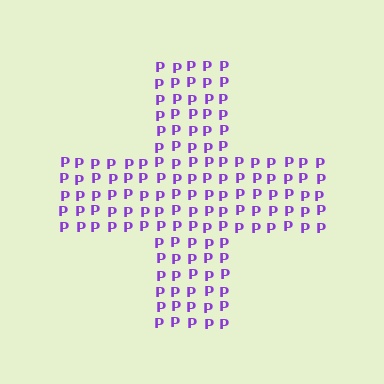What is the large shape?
The large shape is a cross.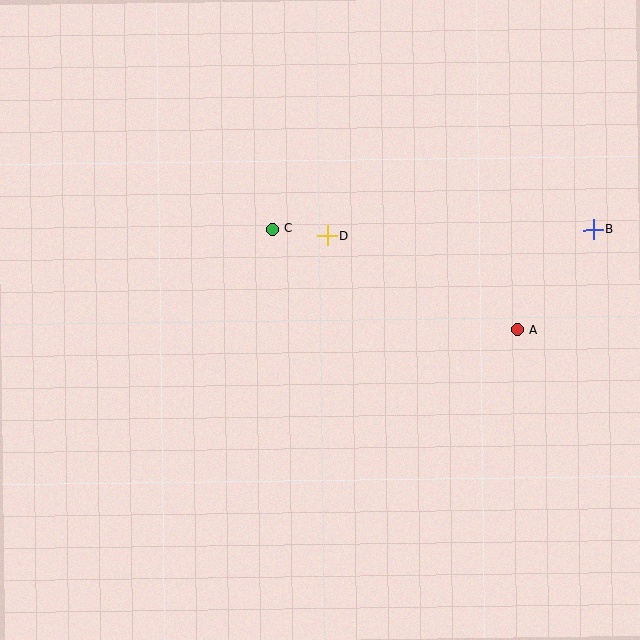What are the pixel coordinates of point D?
Point D is at (327, 236).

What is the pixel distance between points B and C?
The distance between B and C is 321 pixels.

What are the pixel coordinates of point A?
Point A is at (517, 330).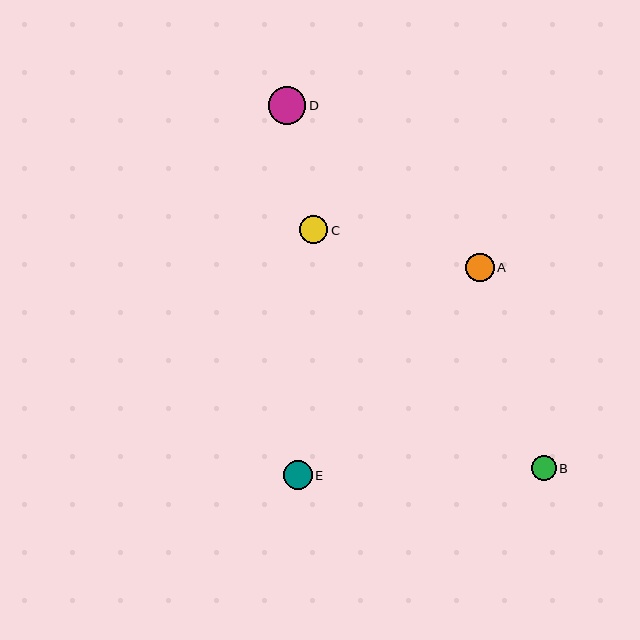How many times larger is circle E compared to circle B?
Circle E is approximately 1.2 times the size of circle B.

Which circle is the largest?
Circle D is the largest with a size of approximately 38 pixels.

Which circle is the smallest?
Circle B is the smallest with a size of approximately 25 pixels.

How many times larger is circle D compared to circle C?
Circle D is approximately 1.4 times the size of circle C.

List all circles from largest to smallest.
From largest to smallest: D, E, A, C, B.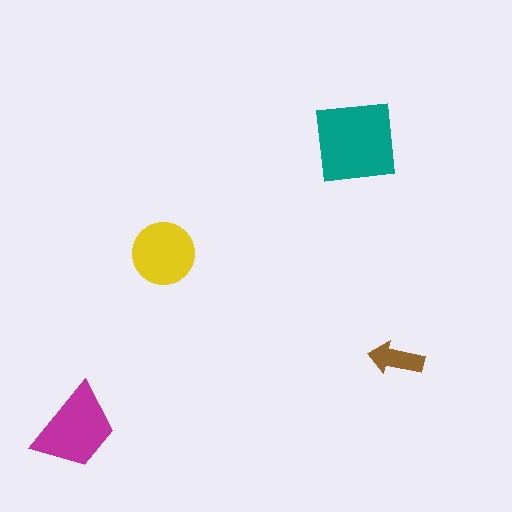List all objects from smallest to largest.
The brown arrow, the yellow circle, the magenta trapezoid, the teal square.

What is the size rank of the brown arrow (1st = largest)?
4th.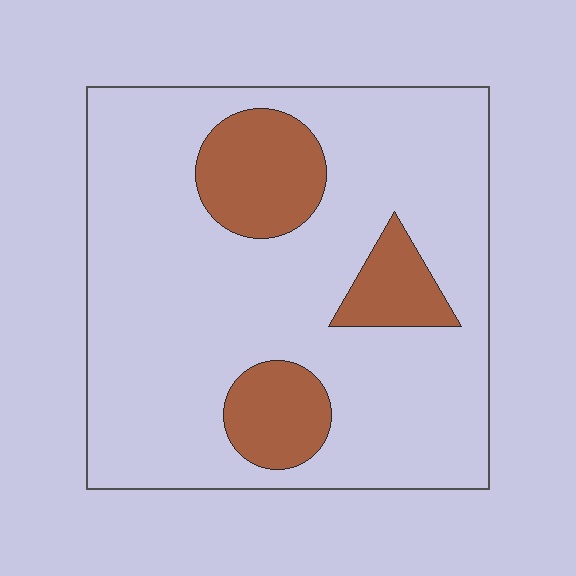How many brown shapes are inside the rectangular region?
3.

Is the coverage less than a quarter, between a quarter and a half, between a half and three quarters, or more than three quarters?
Less than a quarter.